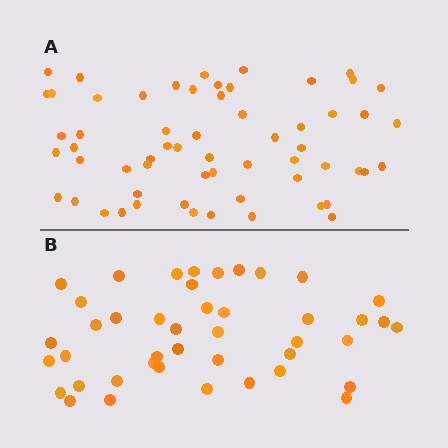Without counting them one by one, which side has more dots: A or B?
Region A (the top region) has more dots.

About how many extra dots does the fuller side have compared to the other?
Region A has approximately 15 more dots than region B.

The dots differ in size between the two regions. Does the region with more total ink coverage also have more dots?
No. Region B has more total ink coverage because its dots are larger, but region A actually contains more individual dots. Total area can be misleading — the number of items is what matters here.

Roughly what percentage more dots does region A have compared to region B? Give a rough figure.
About 40% more.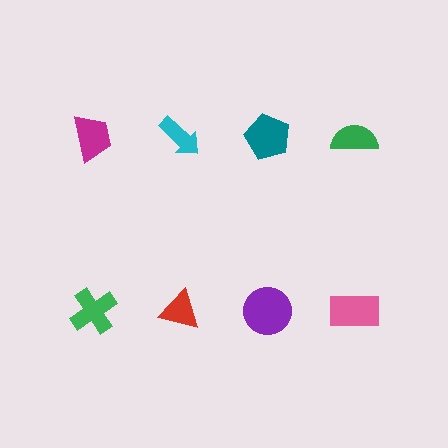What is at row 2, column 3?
A purple circle.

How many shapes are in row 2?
4 shapes.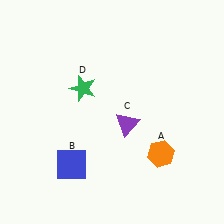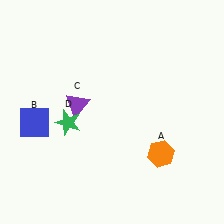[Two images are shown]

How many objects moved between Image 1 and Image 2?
3 objects moved between the two images.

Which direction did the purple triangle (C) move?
The purple triangle (C) moved left.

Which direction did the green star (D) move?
The green star (D) moved down.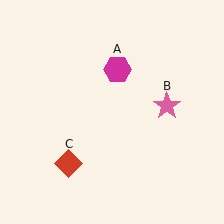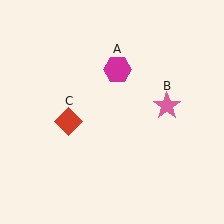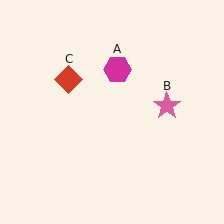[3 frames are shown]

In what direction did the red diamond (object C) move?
The red diamond (object C) moved up.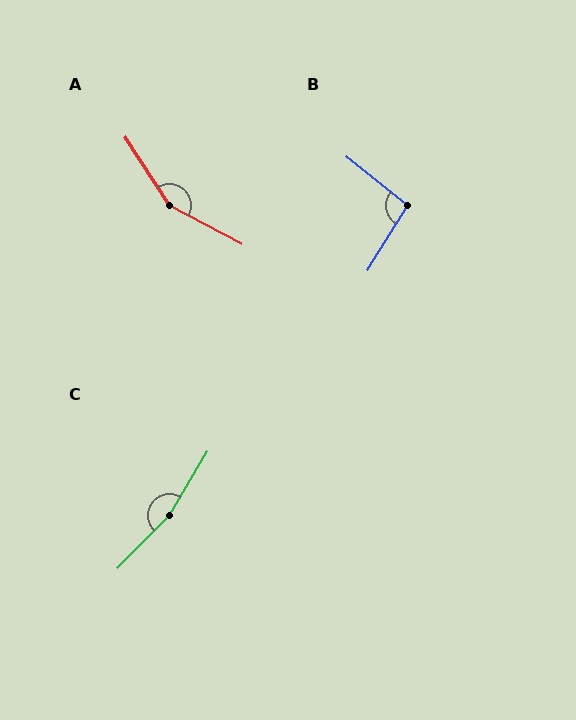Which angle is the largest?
C, at approximately 166 degrees.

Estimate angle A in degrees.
Approximately 151 degrees.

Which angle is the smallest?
B, at approximately 97 degrees.